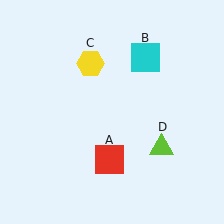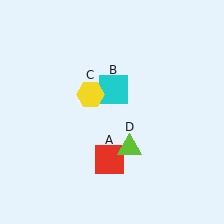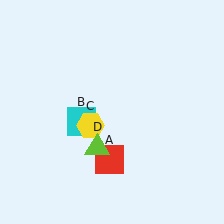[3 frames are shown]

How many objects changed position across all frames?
3 objects changed position: cyan square (object B), yellow hexagon (object C), lime triangle (object D).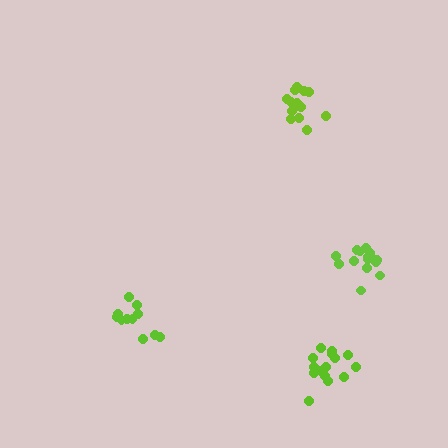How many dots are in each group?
Group 1: 14 dots, Group 2: 15 dots, Group 3: 11 dots, Group 4: 15 dots (55 total).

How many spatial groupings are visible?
There are 4 spatial groupings.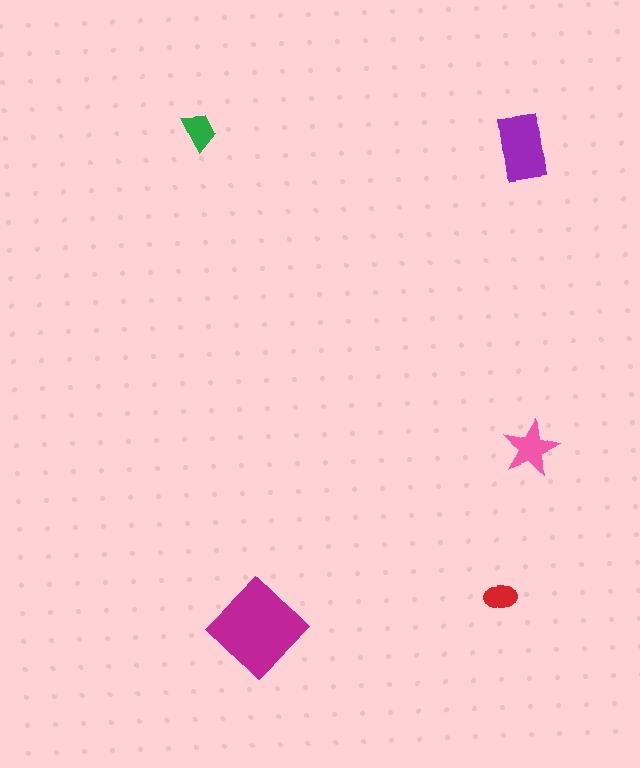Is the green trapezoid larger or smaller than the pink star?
Smaller.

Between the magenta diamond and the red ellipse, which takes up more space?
The magenta diamond.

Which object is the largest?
The magenta diamond.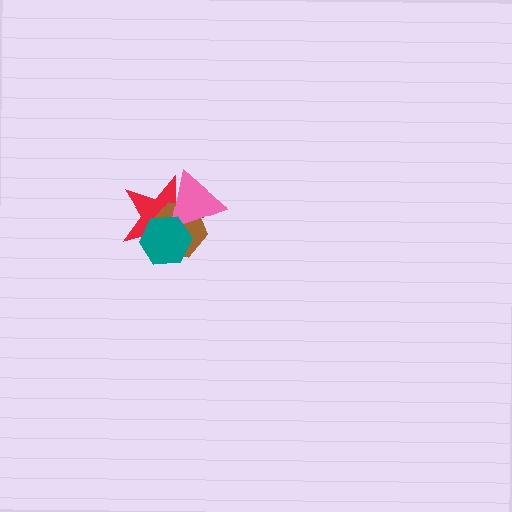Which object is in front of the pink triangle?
The teal hexagon is in front of the pink triangle.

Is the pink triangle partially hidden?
Yes, it is partially covered by another shape.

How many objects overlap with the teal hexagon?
3 objects overlap with the teal hexagon.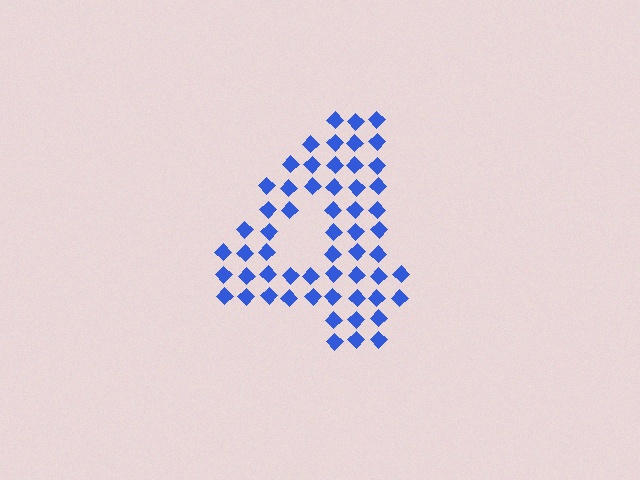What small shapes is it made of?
It is made of small diamonds.